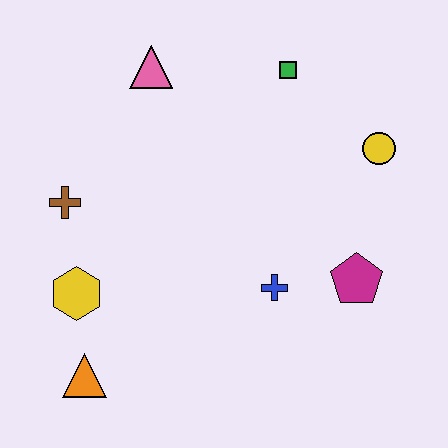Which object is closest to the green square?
The yellow circle is closest to the green square.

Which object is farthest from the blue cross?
The pink triangle is farthest from the blue cross.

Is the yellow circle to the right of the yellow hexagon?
Yes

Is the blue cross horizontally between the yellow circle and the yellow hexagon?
Yes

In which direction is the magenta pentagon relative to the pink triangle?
The magenta pentagon is below the pink triangle.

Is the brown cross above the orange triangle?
Yes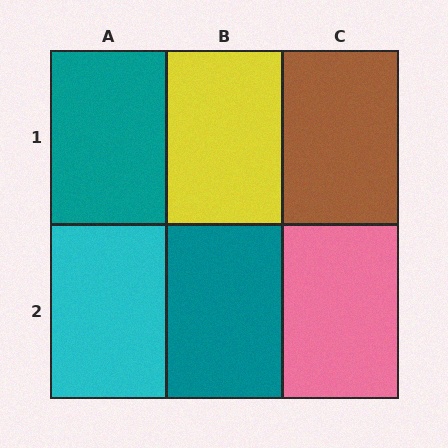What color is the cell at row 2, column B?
Teal.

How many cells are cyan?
1 cell is cyan.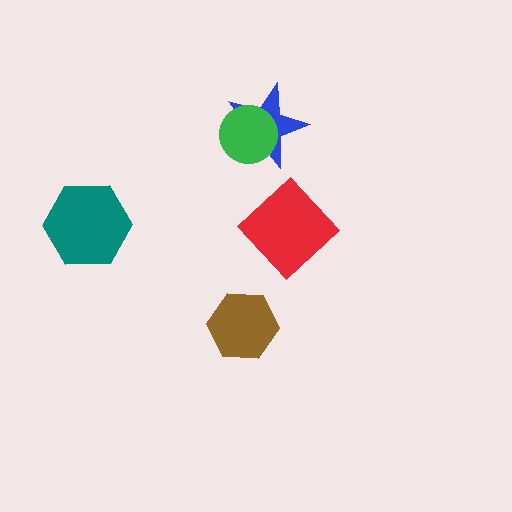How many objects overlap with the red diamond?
0 objects overlap with the red diamond.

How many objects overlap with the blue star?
1 object overlaps with the blue star.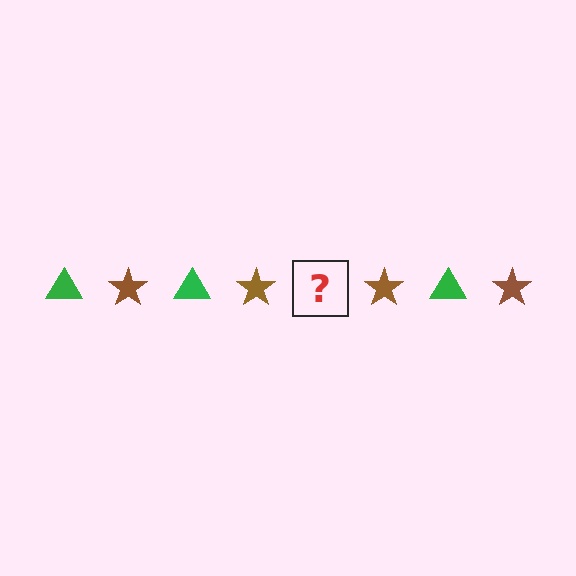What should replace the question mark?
The question mark should be replaced with a green triangle.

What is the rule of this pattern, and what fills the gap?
The rule is that the pattern alternates between green triangle and brown star. The gap should be filled with a green triangle.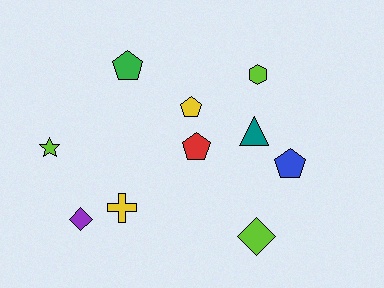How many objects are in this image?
There are 10 objects.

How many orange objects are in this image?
There are no orange objects.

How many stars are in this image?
There is 1 star.